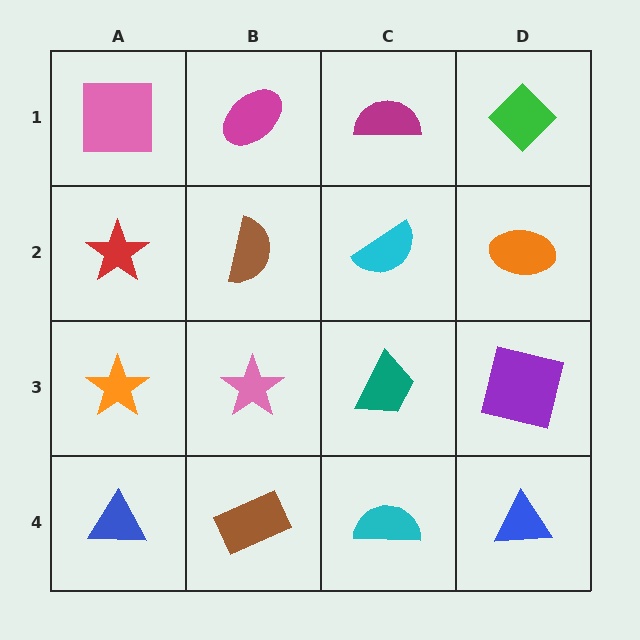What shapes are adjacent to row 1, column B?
A brown semicircle (row 2, column B), a pink square (row 1, column A), a magenta semicircle (row 1, column C).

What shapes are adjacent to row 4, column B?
A pink star (row 3, column B), a blue triangle (row 4, column A), a cyan semicircle (row 4, column C).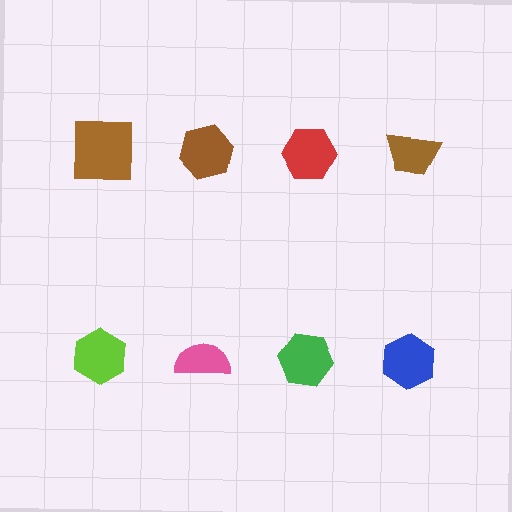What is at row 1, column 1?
A brown square.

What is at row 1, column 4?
A brown trapezoid.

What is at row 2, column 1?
A lime hexagon.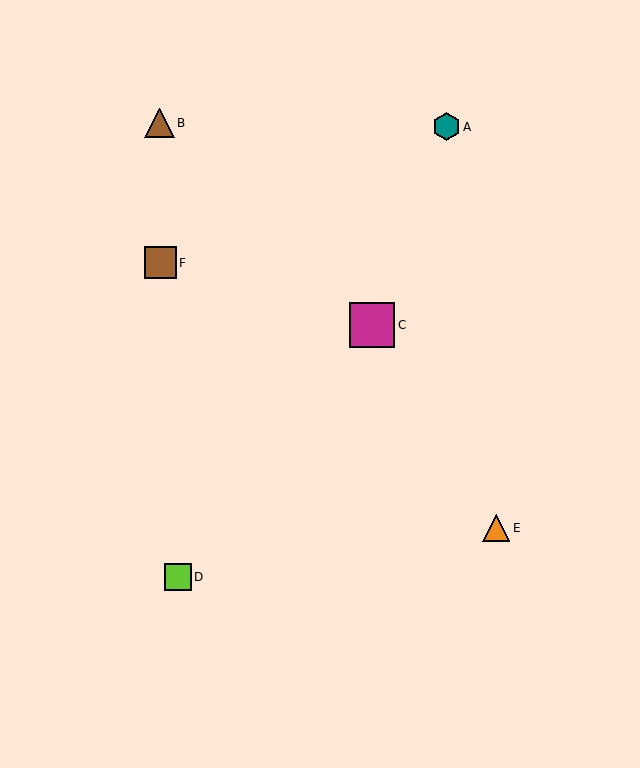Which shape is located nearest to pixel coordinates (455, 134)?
The teal hexagon (labeled A) at (446, 127) is nearest to that location.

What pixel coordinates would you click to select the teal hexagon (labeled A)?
Click at (446, 127) to select the teal hexagon A.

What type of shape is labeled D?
Shape D is a lime square.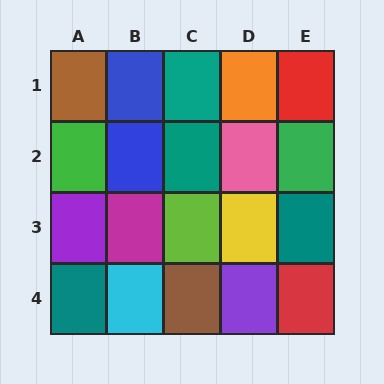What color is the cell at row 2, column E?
Green.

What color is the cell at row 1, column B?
Blue.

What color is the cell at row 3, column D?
Yellow.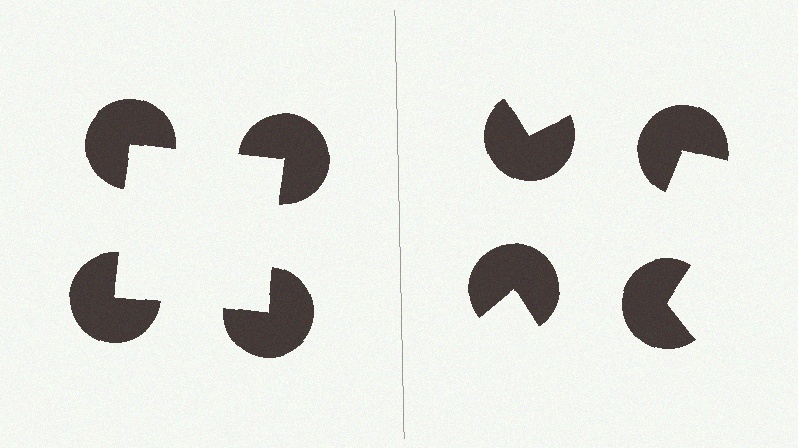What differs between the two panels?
The pac-man discs are positioned identically on both sides; only the wedge orientations differ. On the left they align to a square; on the right they are misaligned.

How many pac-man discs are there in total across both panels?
8 — 4 on each side.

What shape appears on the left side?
An illusory square.